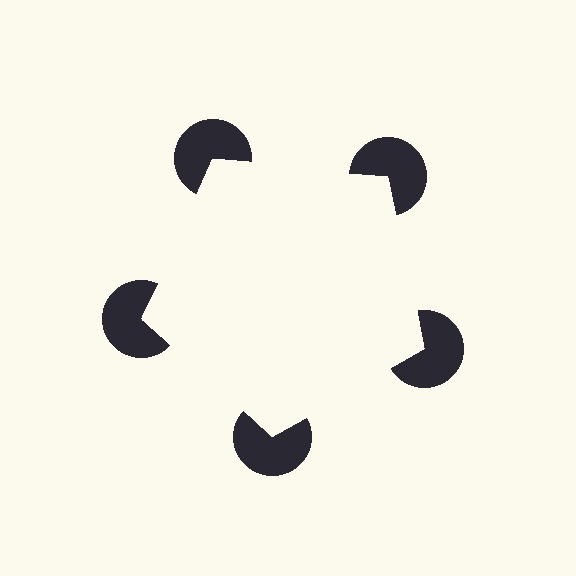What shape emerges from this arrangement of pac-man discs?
An illusory pentagon — its edges are inferred from the aligned wedge cuts in the pac-man discs, not physically drawn.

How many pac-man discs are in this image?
There are 5 — one at each vertex of the illusory pentagon.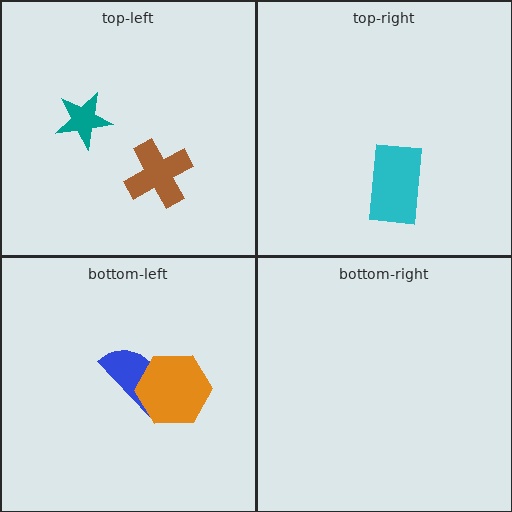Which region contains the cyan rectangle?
The top-right region.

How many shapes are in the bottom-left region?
2.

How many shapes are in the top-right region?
1.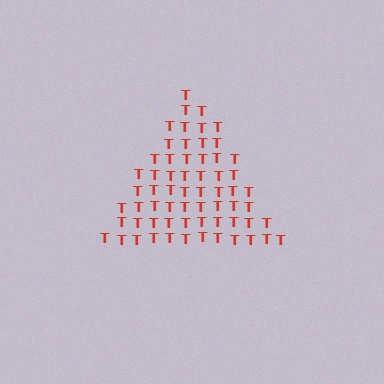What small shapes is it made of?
It is made of small letter T's.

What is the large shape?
The large shape is a triangle.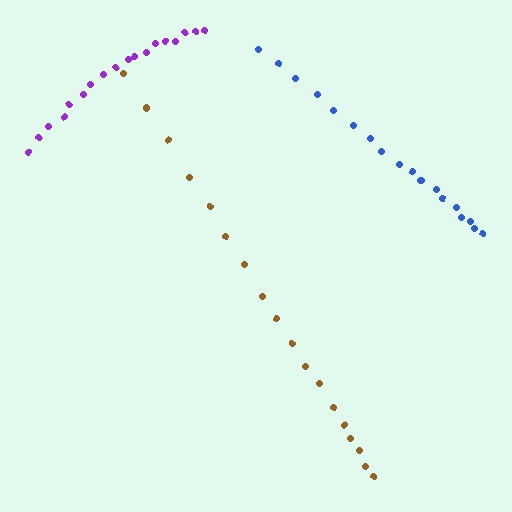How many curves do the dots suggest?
There are 3 distinct paths.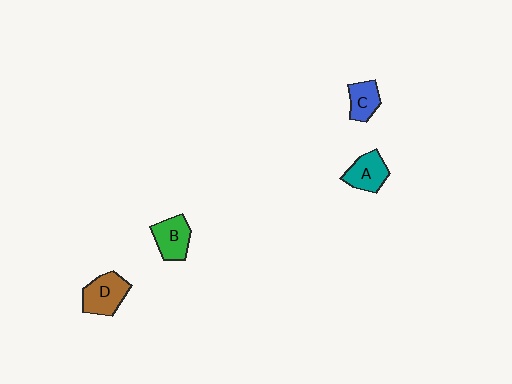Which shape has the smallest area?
Shape C (blue).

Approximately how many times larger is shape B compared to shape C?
Approximately 1.2 times.